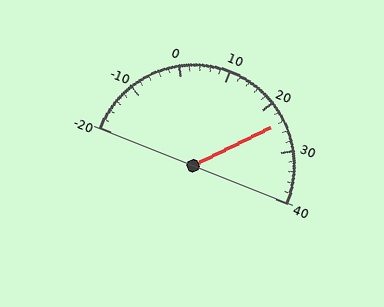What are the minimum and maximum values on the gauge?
The gauge ranges from -20 to 40.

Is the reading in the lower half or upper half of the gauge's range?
The reading is in the upper half of the range (-20 to 40).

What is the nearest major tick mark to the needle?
The nearest major tick mark is 20.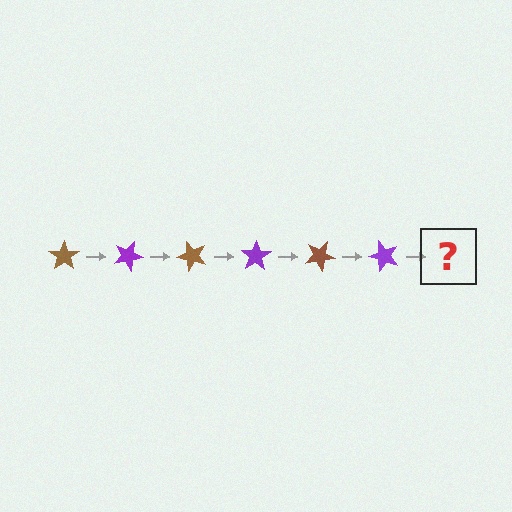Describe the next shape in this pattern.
It should be a brown star, rotated 150 degrees from the start.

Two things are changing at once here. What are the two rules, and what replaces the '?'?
The two rules are that it rotates 25 degrees each step and the color cycles through brown and purple. The '?' should be a brown star, rotated 150 degrees from the start.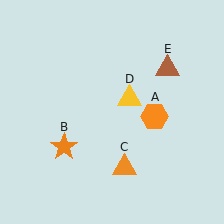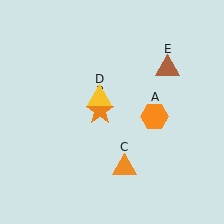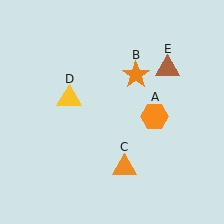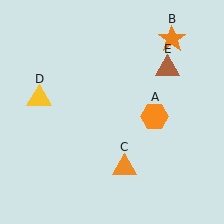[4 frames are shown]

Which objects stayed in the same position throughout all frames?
Orange hexagon (object A) and orange triangle (object C) and brown triangle (object E) remained stationary.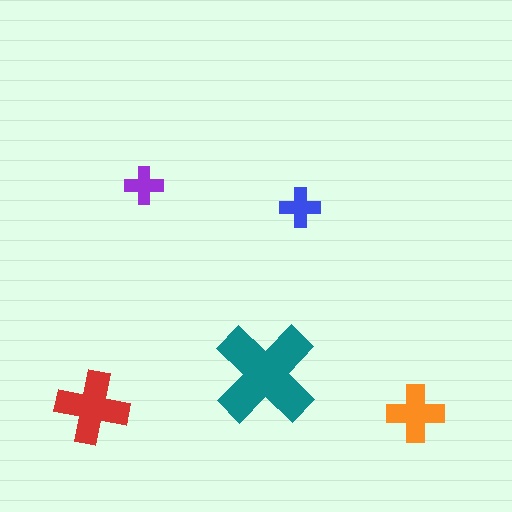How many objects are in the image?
There are 5 objects in the image.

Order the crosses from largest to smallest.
the teal one, the red one, the orange one, the blue one, the purple one.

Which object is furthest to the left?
The red cross is leftmost.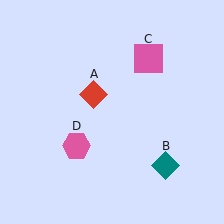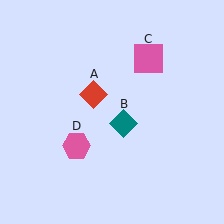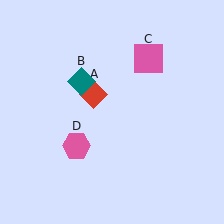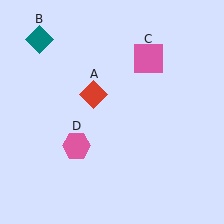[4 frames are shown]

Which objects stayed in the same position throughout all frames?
Red diamond (object A) and pink square (object C) and pink hexagon (object D) remained stationary.